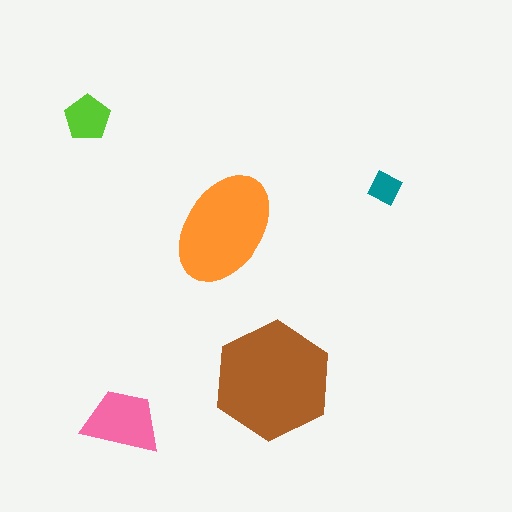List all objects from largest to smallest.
The brown hexagon, the orange ellipse, the pink trapezoid, the lime pentagon, the teal diamond.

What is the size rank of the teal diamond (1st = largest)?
5th.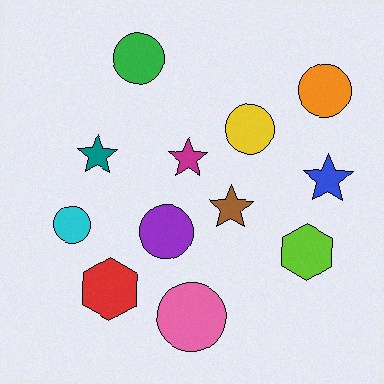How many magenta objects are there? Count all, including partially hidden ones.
There is 1 magenta object.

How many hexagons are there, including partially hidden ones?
There are 2 hexagons.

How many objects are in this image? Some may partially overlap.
There are 12 objects.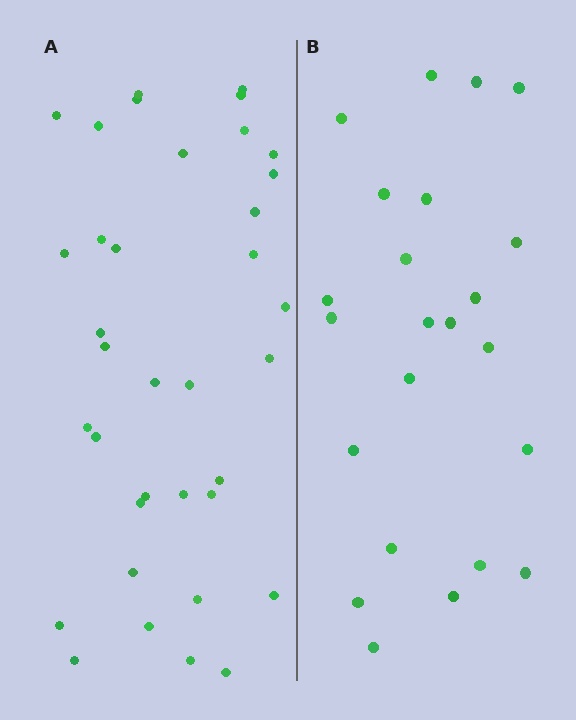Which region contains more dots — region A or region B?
Region A (the left region) has more dots.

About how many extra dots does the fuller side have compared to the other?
Region A has approximately 15 more dots than region B.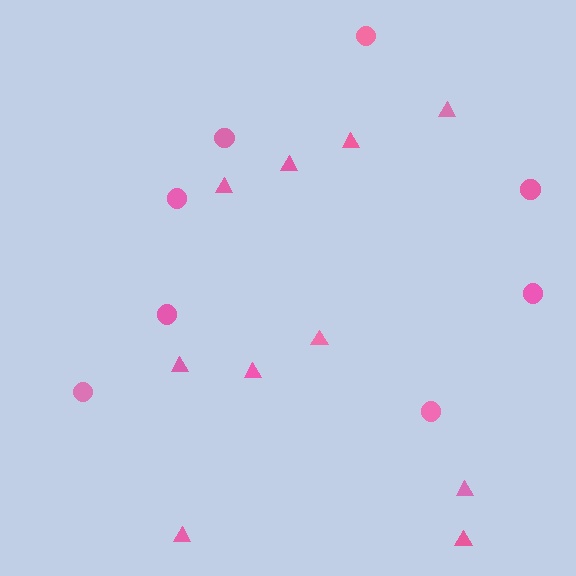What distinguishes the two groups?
There are 2 groups: one group of triangles (10) and one group of circles (8).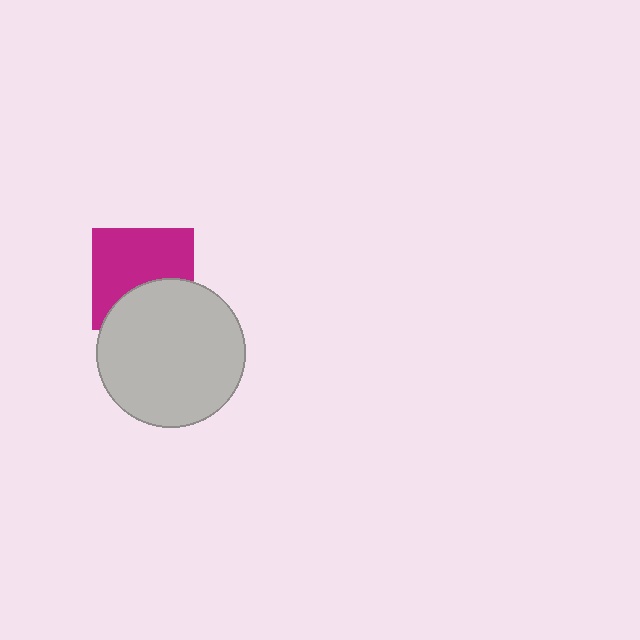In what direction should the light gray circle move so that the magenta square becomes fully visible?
The light gray circle should move down. That is the shortest direction to clear the overlap and leave the magenta square fully visible.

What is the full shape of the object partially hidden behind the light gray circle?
The partially hidden object is a magenta square.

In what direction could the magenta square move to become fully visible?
The magenta square could move up. That would shift it out from behind the light gray circle entirely.